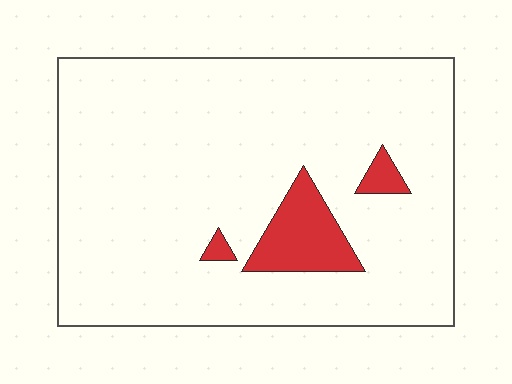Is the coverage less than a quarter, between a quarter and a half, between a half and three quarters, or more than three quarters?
Less than a quarter.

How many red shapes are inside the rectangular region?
3.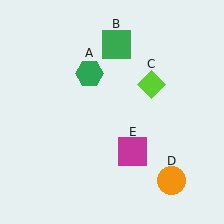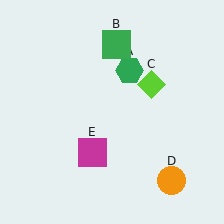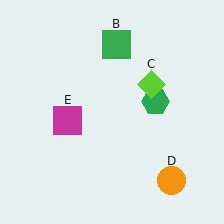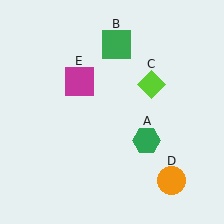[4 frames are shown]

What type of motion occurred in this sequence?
The green hexagon (object A), magenta square (object E) rotated clockwise around the center of the scene.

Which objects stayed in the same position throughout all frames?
Green square (object B) and lime diamond (object C) and orange circle (object D) remained stationary.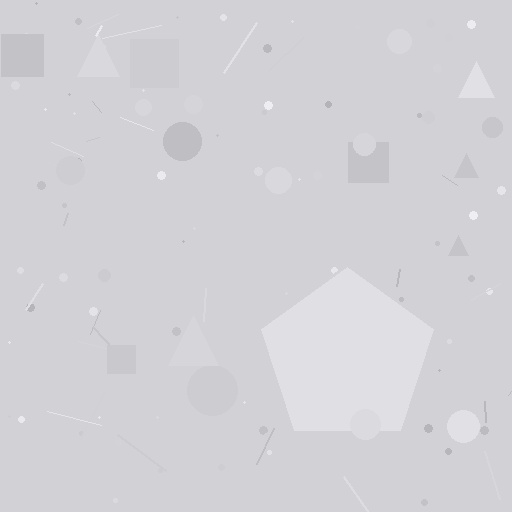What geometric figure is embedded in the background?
A pentagon is embedded in the background.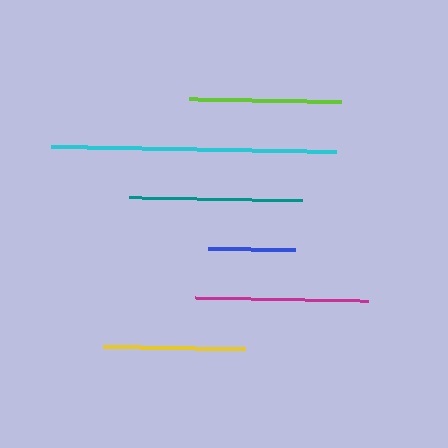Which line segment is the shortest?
The blue line is the shortest at approximately 87 pixels.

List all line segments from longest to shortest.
From longest to shortest: cyan, teal, magenta, lime, yellow, blue.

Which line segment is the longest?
The cyan line is the longest at approximately 286 pixels.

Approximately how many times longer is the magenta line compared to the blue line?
The magenta line is approximately 2.0 times the length of the blue line.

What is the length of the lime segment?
The lime segment is approximately 152 pixels long.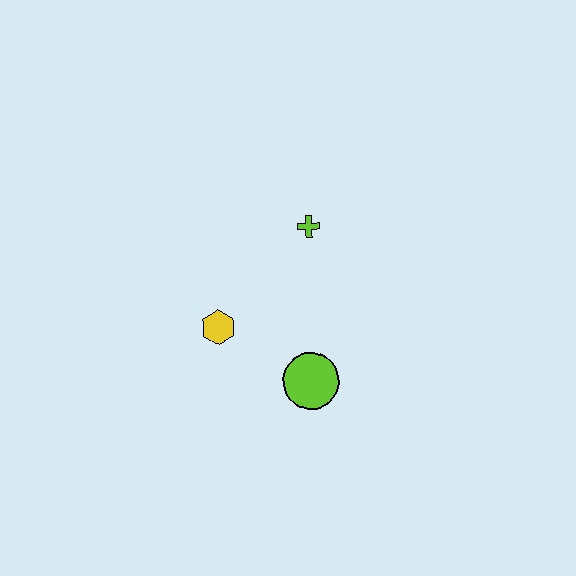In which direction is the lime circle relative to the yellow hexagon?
The lime circle is to the right of the yellow hexagon.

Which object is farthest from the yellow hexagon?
The lime cross is farthest from the yellow hexagon.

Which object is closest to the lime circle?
The yellow hexagon is closest to the lime circle.